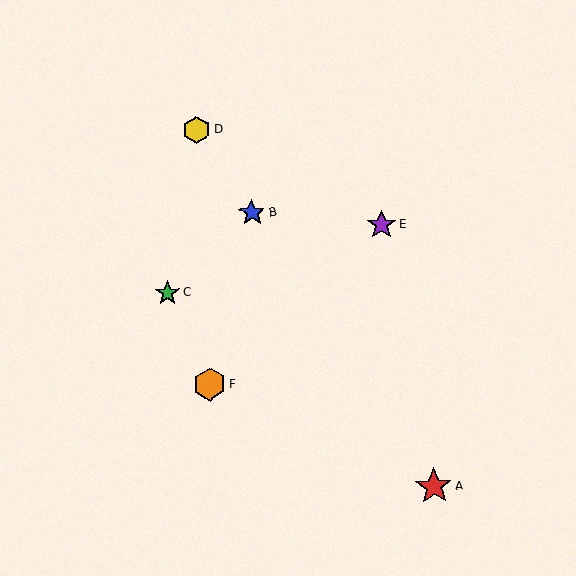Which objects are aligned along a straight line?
Objects A, B, D are aligned along a straight line.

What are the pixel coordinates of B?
Object B is at (252, 213).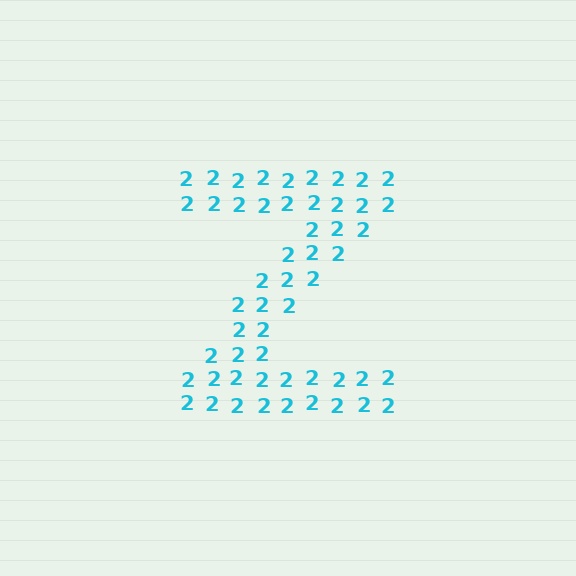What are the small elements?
The small elements are digit 2's.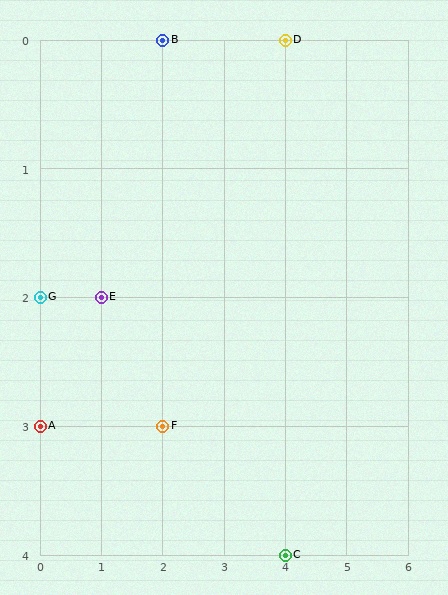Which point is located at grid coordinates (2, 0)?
Point B is at (2, 0).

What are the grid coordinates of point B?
Point B is at grid coordinates (2, 0).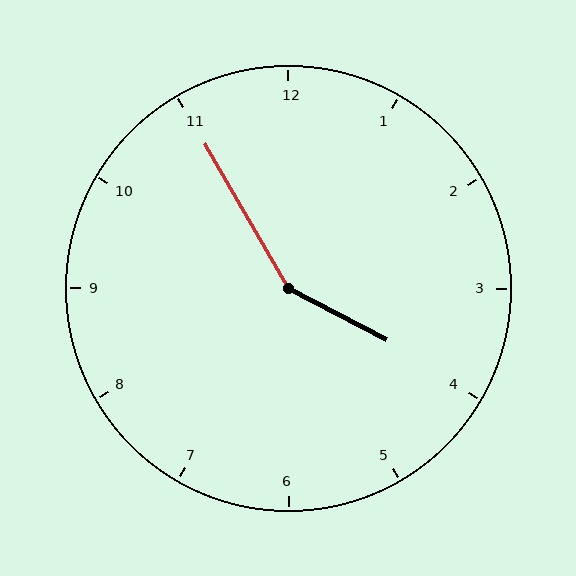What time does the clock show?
3:55.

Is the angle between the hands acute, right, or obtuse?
It is obtuse.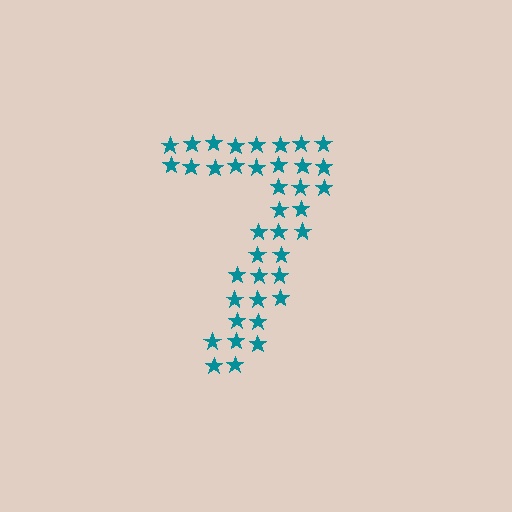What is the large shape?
The large shape is the digit 7.